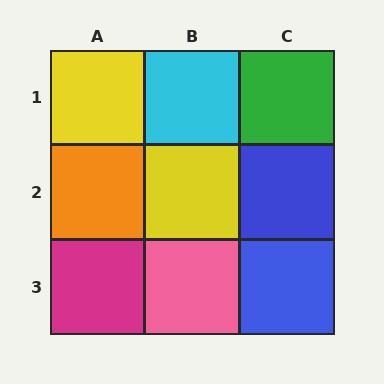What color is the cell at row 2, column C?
Blue.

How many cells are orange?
1 cell is orange.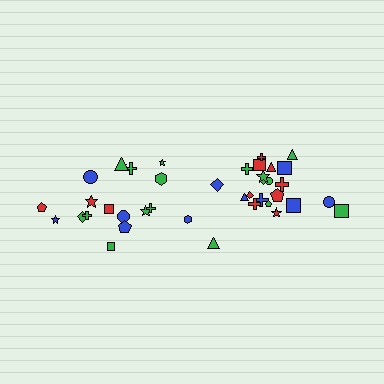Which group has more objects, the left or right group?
The right group.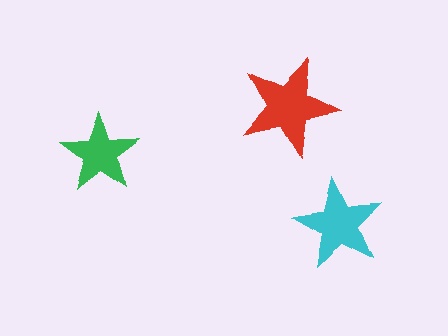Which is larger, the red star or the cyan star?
The red one.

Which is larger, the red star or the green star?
The red one.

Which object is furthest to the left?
The green star is leftmost.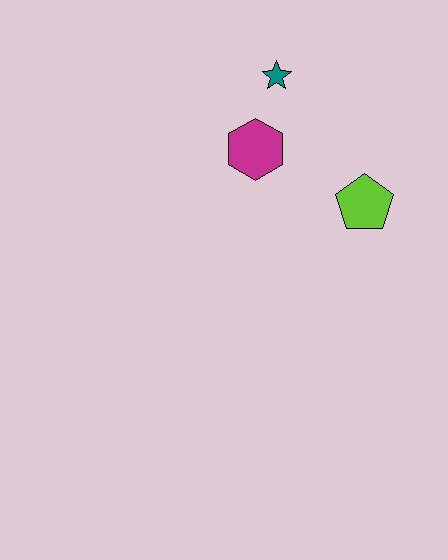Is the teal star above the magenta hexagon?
Yes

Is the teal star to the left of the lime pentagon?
Yes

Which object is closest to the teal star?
The magenta hexagon is closest to the teal star.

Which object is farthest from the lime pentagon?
The teal star is farthest from the lime pentagon.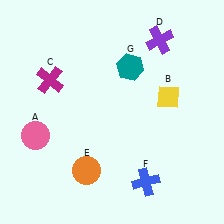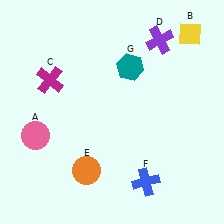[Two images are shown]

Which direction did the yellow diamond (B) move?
The yellow diamond (B) moved up.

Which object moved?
The yellow diamond (B) moved up.